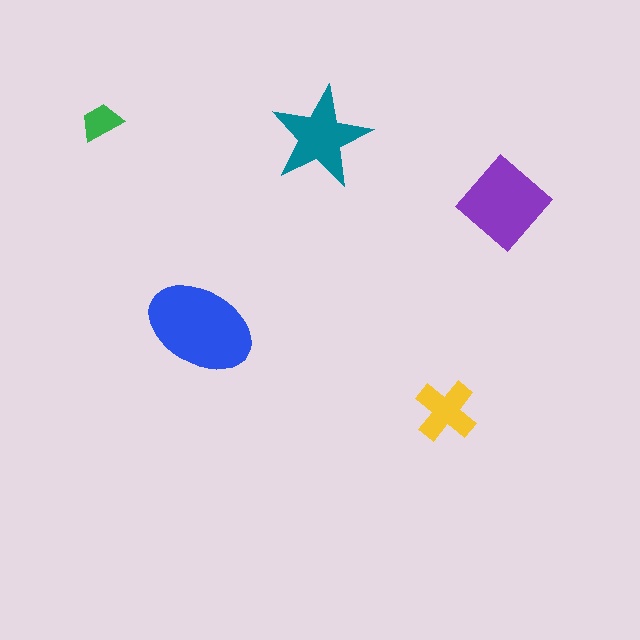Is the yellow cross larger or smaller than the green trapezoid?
Larger.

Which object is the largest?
The blue ellipse.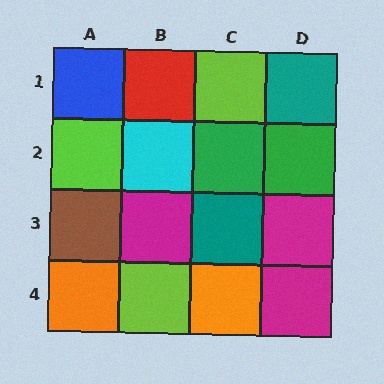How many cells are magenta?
3 cells are magenta.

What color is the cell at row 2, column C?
Green.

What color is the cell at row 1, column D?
Teal.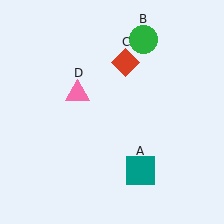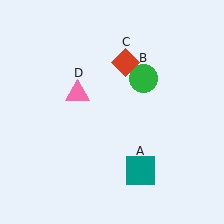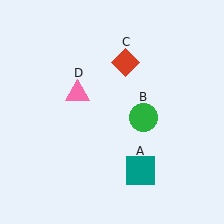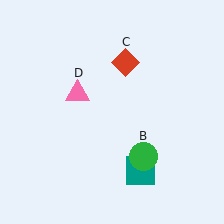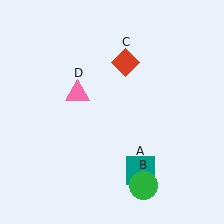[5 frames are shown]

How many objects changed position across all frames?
1 object changed position: green circle (object B).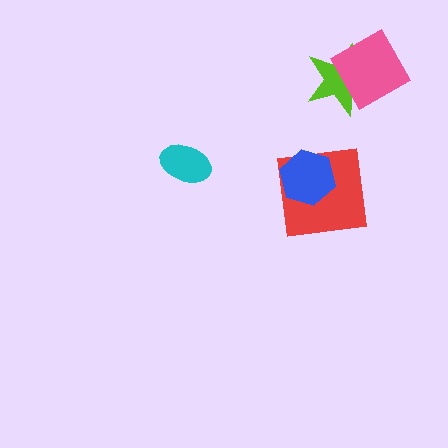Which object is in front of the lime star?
The pink square is in front of the lime star.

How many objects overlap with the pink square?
1 object overlaps with the pink square.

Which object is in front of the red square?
The blue hexagon is in front of the red square.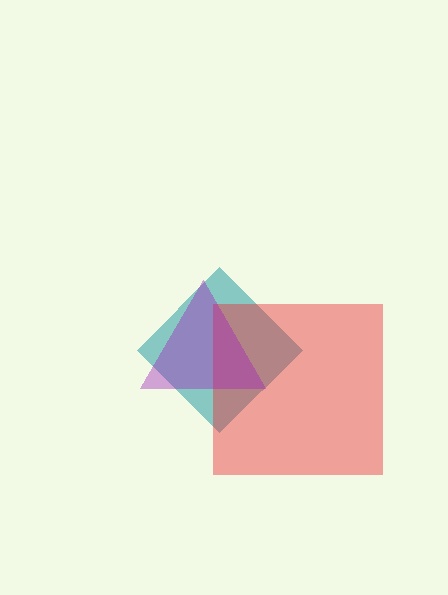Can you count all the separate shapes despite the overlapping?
Yes, there are 3 separate shapes.